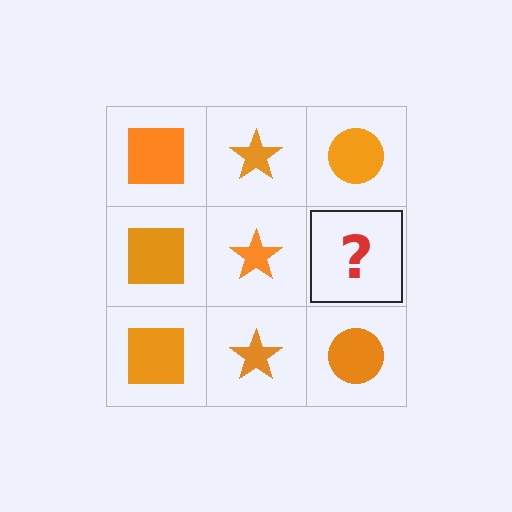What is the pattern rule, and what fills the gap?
The rule is that each column has a consistent shape. The gap should be filled with an orange circle.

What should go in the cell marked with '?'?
The missing cell should contain an orange circle.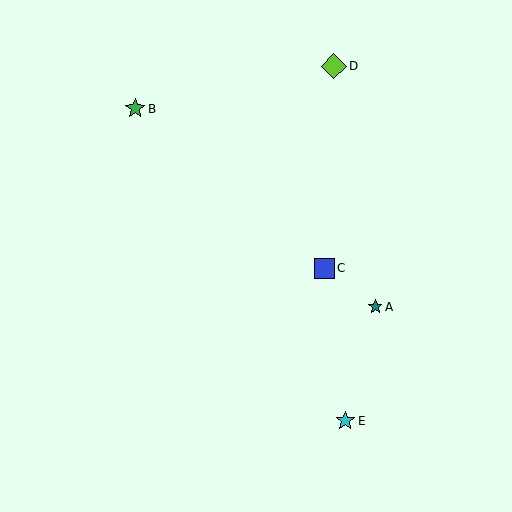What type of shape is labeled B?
Shape B is a green star.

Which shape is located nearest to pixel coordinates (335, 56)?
The lime diamond (labeled D) at (334, 66) is nearest to that location.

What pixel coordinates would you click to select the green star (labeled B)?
Click at (135, 109) to select the green star B.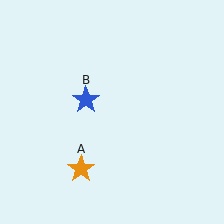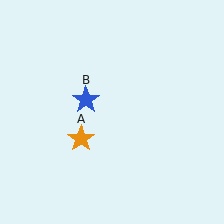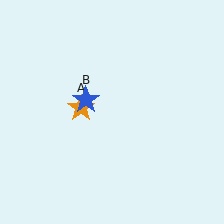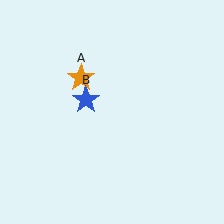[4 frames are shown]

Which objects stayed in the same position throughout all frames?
Blue star (object B) remained stationary.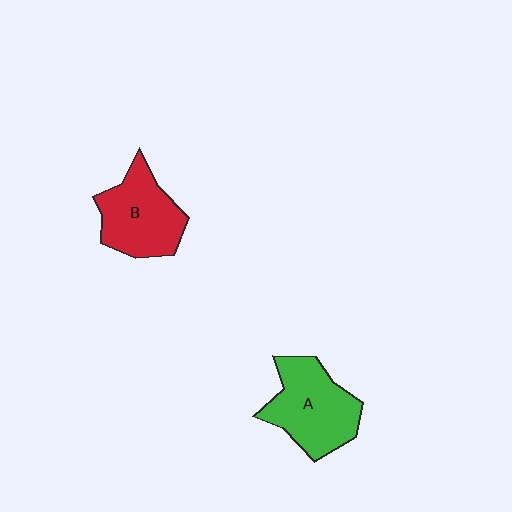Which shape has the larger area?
Shape A (green).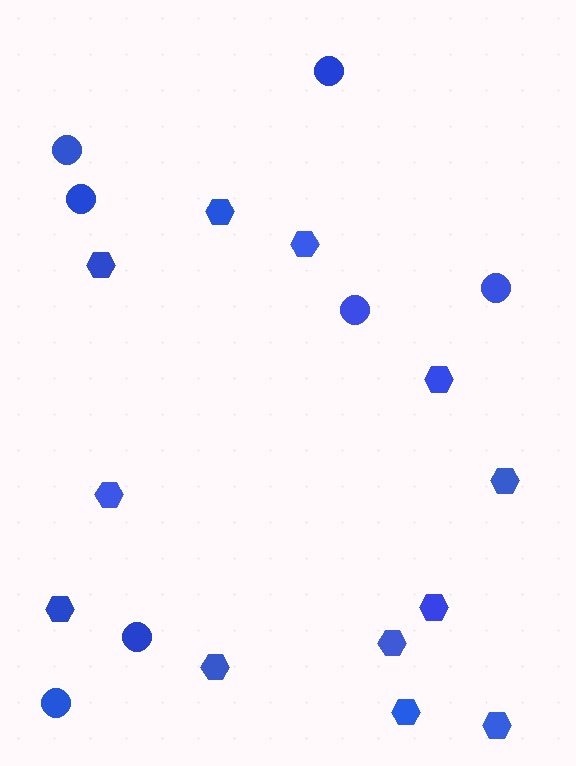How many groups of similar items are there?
There are 2 groups: one group of circles (7) and one group of hexagons (12).